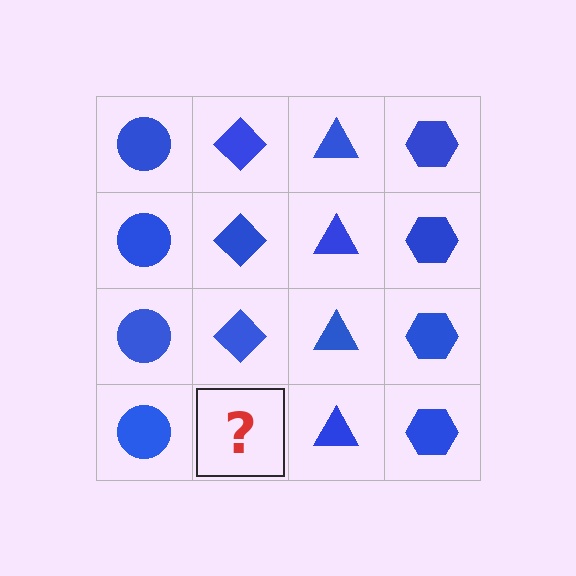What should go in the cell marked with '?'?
The missing cell should contain a blue diamond.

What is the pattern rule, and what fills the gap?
The rule is that each column has a consistent shape. The gap should be filled with a blue diamond.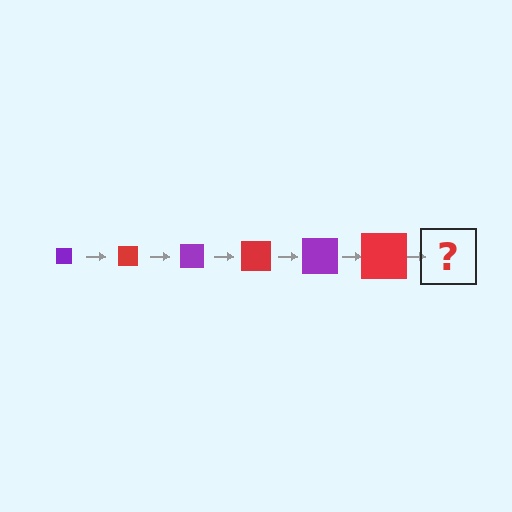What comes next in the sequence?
The next element should be a purple square, larger than the previous one.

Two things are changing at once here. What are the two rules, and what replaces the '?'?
The two rules are that the square grows larger each step and the color cycles through purple and red. The '?' should be a purple square, larger than the previous one.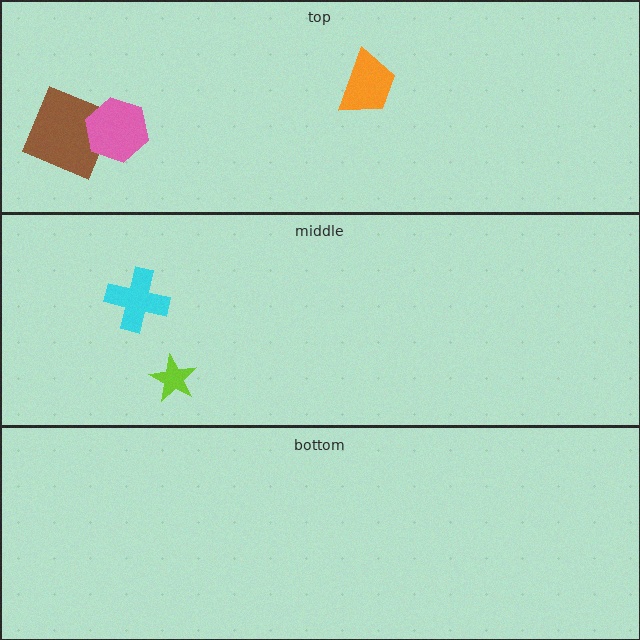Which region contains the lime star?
The middle region.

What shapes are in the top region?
The brown square, the pink hexagon, the orange trapezoid.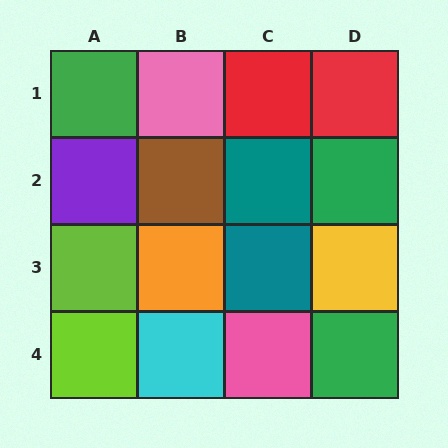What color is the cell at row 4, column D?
Green.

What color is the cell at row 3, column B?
Orange.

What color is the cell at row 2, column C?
Teal.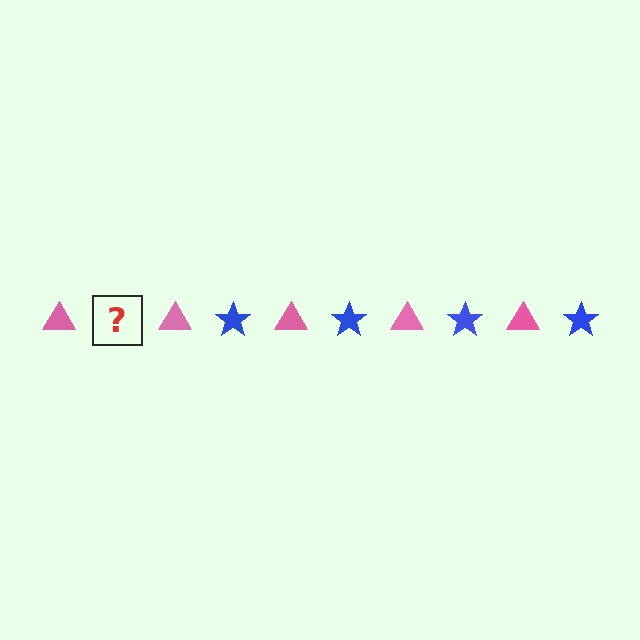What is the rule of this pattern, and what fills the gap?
The rule is that the pattern alternates between pink triangle and blue star. The gap should be filled with a blue star.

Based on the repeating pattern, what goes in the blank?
The blank should be a blue star.